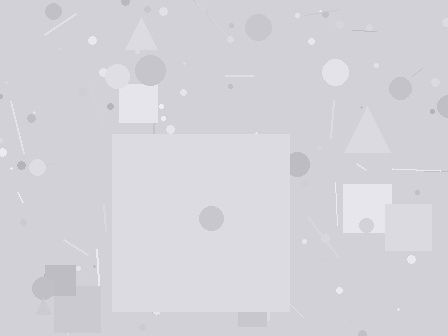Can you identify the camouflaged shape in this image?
The camouflaged shape is a square.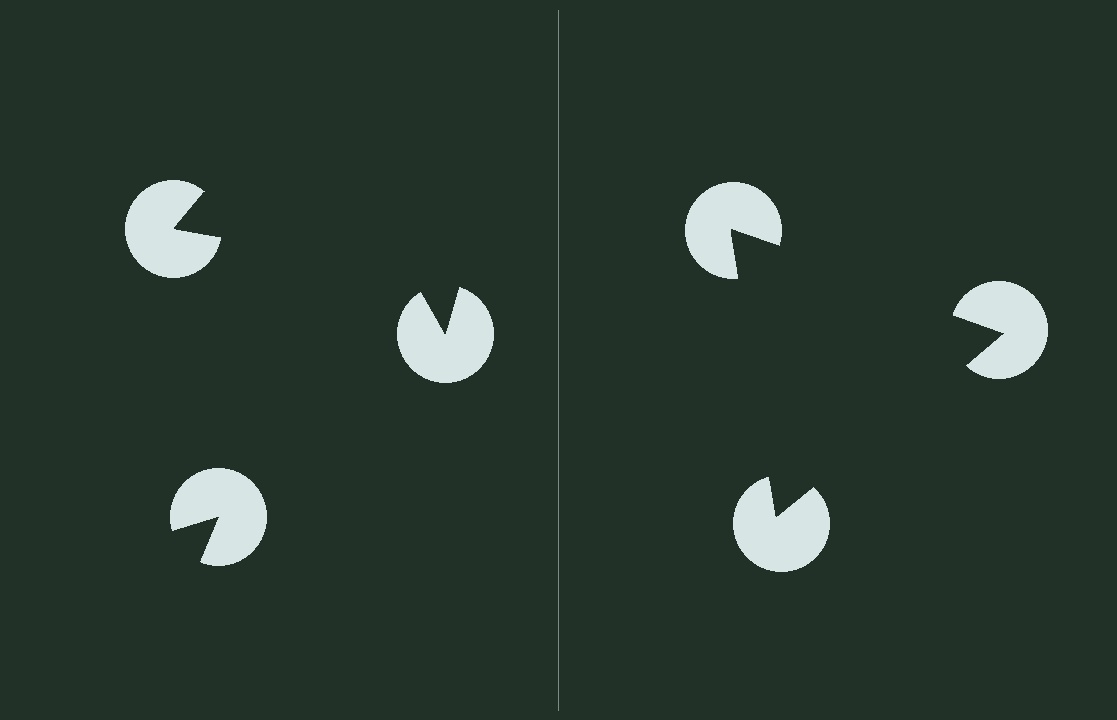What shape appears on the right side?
An illusory triangle.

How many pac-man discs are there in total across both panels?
6 — 3 on each side.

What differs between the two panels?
The pac-man discs are positioned identically on both sides; only the wedge orientations differ. On the right they align to a triangle; on the left they are misaligned.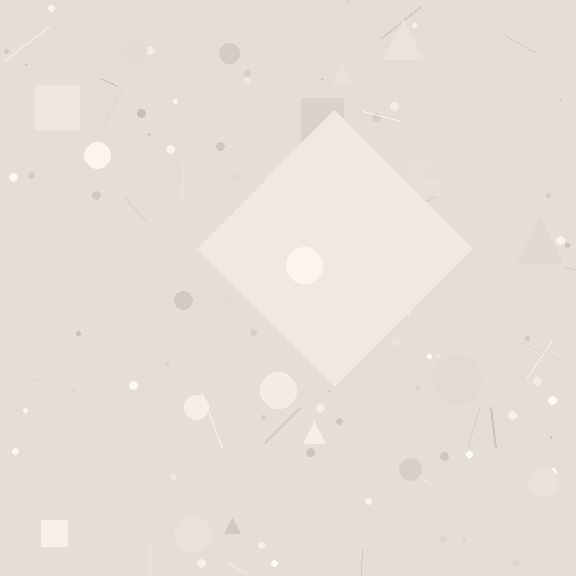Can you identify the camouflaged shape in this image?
The camouflaged shape is a diamond.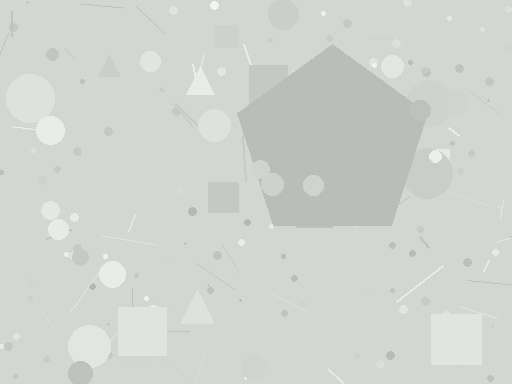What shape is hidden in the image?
A pentagon is hidden in the image.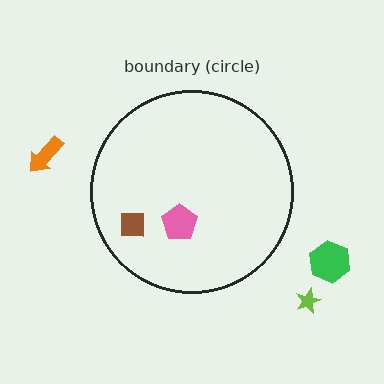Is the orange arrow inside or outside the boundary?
Outside.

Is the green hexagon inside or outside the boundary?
Outside.